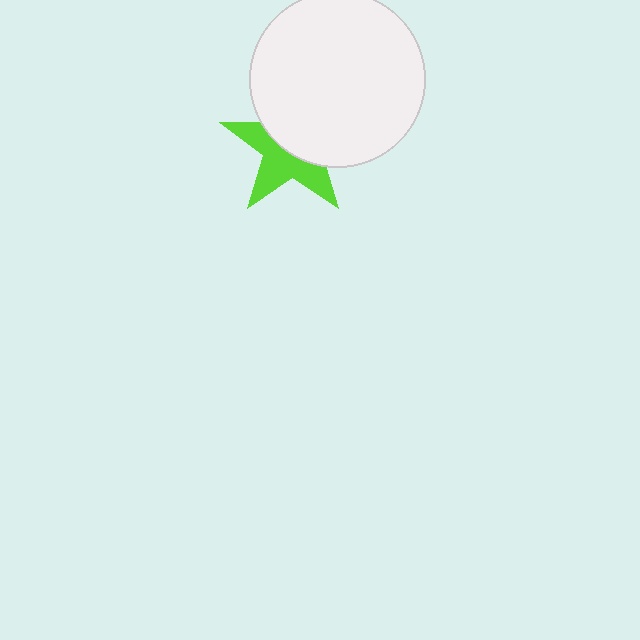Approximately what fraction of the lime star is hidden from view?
Roughly 51% of the lime star is hidden behind the white circle.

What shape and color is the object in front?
The object in front is a white circle.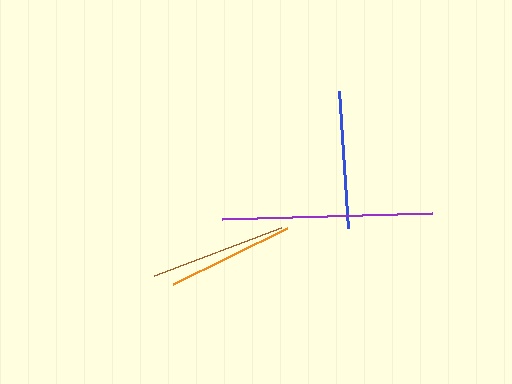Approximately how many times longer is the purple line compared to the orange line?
The purple line is approximately 1.7 times the length of the orange line.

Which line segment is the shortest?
The orange line is the shortest at approximately 126 pixels.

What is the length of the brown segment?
The brown segment is approximately 135 pixels long.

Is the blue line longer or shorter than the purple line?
The purple line is longer than the blue line.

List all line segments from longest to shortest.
From longest to shortest: purple, blue, brown, orange.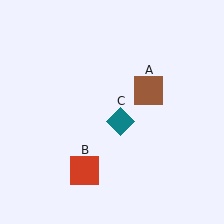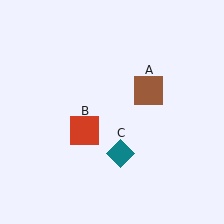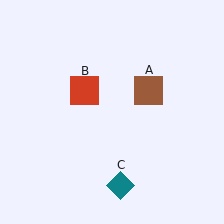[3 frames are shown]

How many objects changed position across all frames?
2 objects changed position: red square (object B), teal diamond (object C).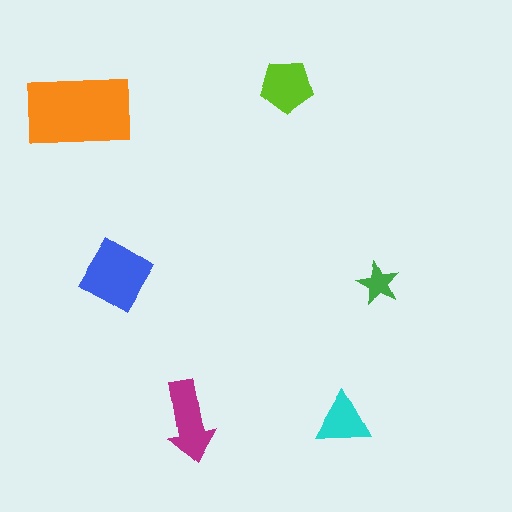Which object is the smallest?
The green star.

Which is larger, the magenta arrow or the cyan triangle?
The magenta arrow.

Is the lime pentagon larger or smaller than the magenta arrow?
Smaller.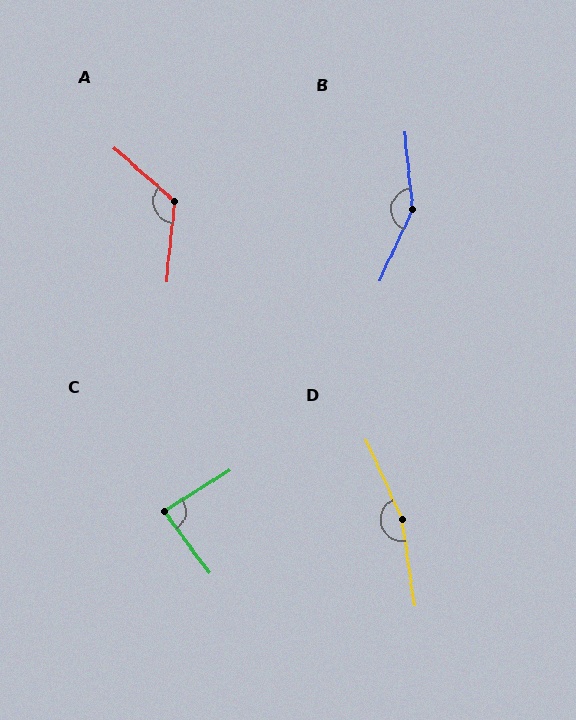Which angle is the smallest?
C, at approximately 86 degrees.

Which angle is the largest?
D, at approximately 164 degrees.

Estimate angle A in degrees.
Approximately 125 degrees.